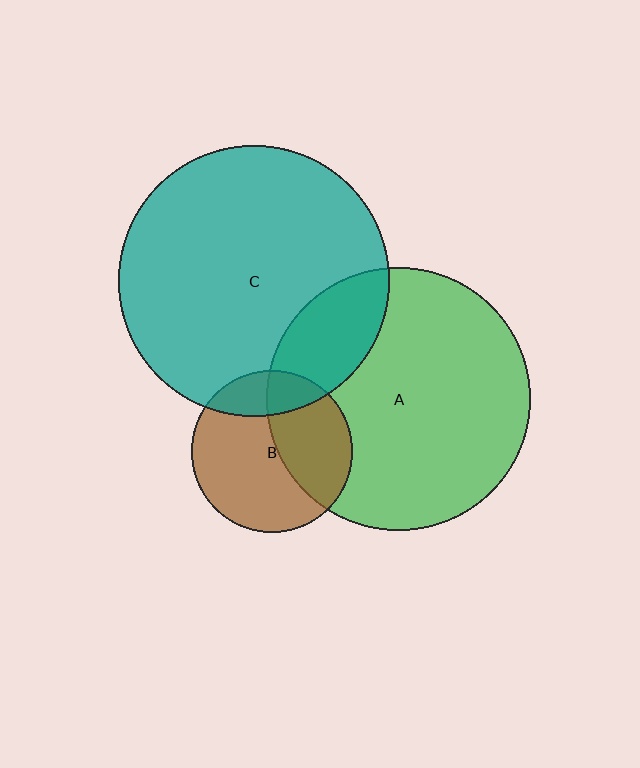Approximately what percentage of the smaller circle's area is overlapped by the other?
Approximately 20%.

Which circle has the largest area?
Circle C (teal).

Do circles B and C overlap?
Yes.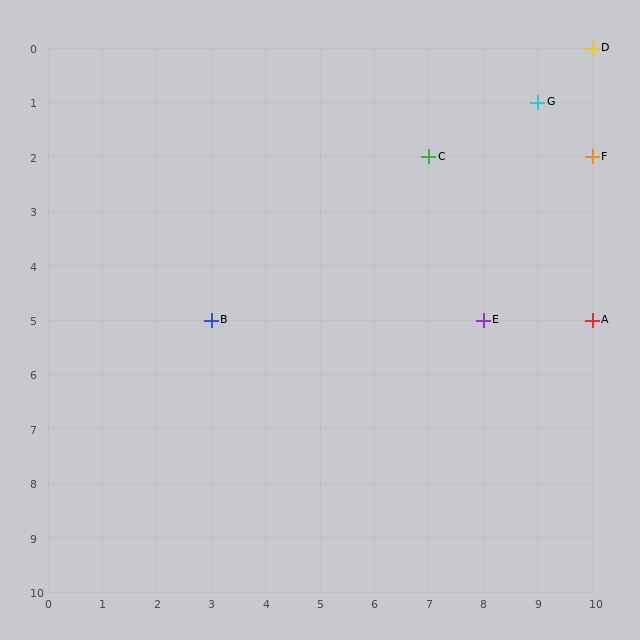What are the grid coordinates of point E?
Point E is at grid coordinates (8, 5).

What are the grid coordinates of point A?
Point A is at grid coordinates (10, 5).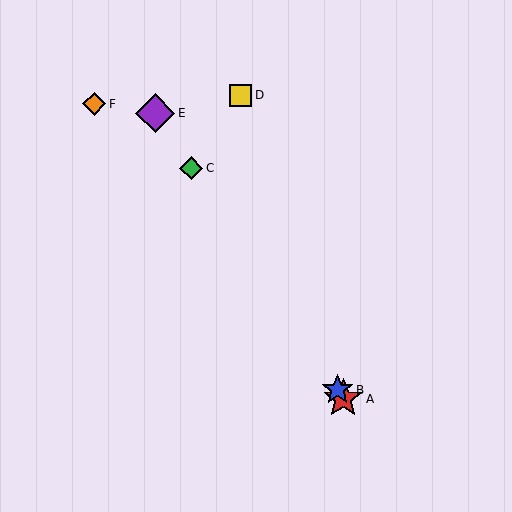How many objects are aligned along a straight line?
4 objects (A, B, C, E) are aligned along a straight line.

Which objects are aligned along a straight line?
Objects A, B, C, E are aligned along a straight line.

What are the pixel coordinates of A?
Object A is at (343, 399).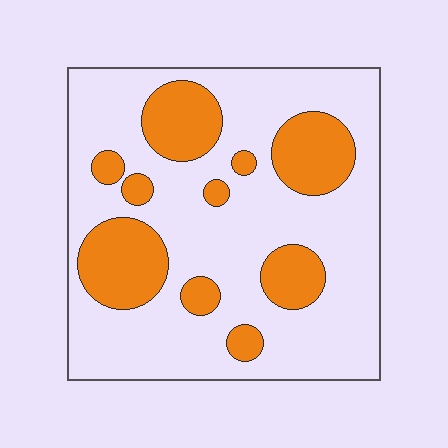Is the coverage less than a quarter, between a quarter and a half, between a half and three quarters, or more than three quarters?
Between a quarter and a half.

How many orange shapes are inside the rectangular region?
10.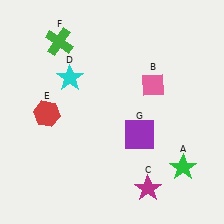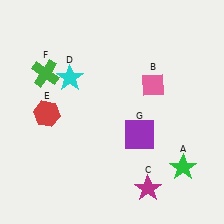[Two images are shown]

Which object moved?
The green cross (F) moved down.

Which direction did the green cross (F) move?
The green cross (F) moved down.